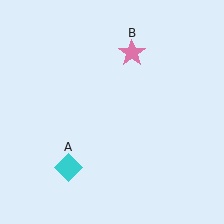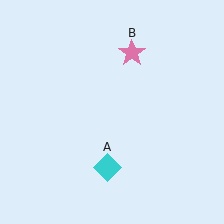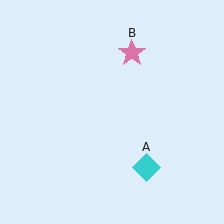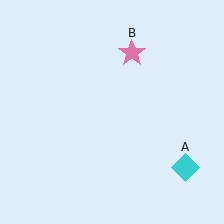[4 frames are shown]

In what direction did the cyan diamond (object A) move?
The cyan diamond (object A) moved right.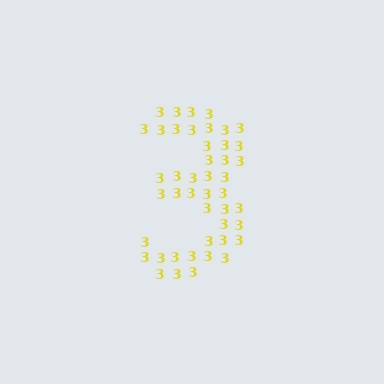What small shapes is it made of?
It is made of small digit 3's.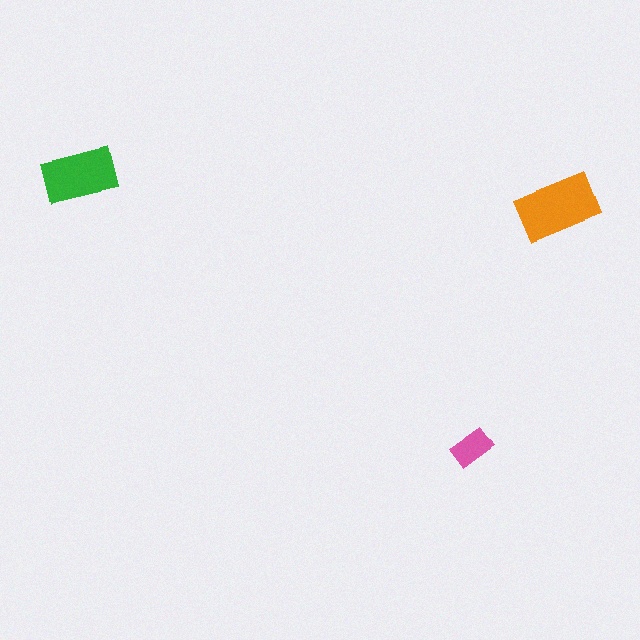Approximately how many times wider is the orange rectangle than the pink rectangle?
About 2 times wider.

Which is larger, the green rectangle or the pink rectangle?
The green one.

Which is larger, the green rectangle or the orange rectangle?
The orange one.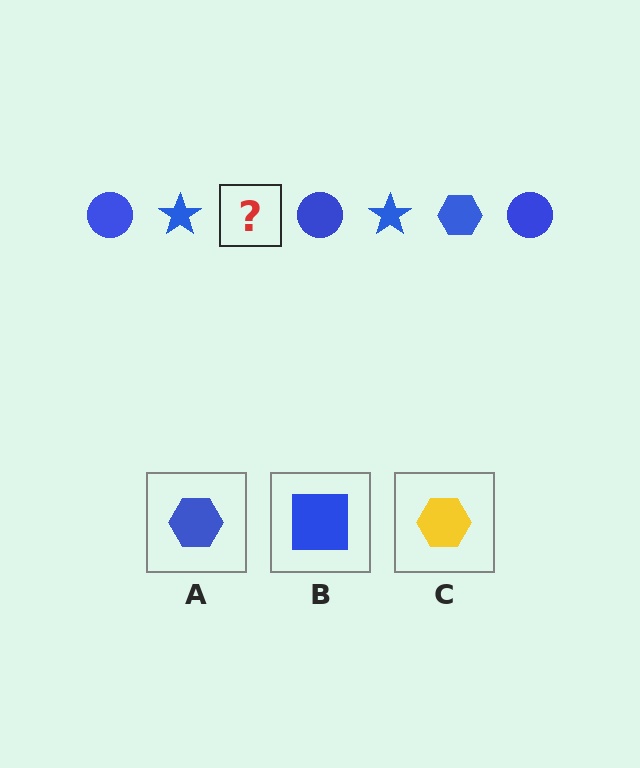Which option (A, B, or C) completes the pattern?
A.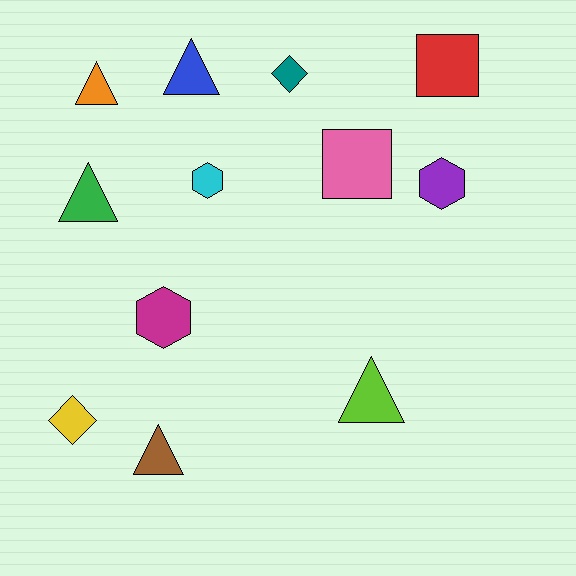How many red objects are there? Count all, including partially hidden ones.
There is 1 red object.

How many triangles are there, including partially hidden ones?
There are 5 triangles.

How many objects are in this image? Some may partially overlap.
There are 12 objects.